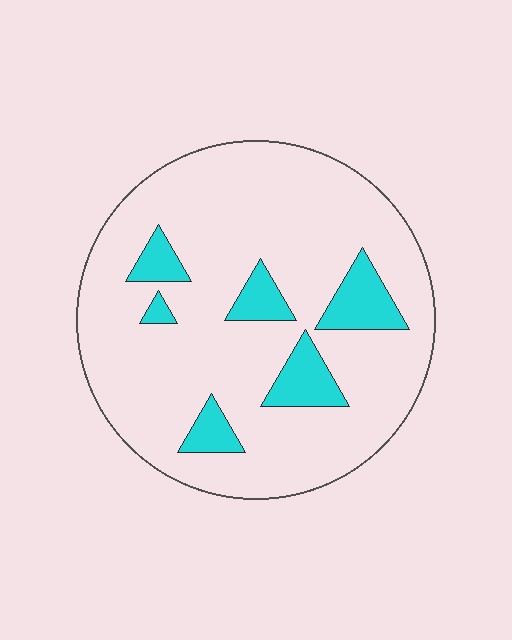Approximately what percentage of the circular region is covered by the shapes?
Approximately 15%.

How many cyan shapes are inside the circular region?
6.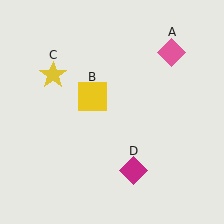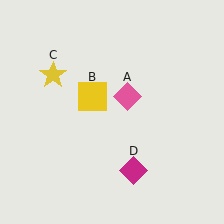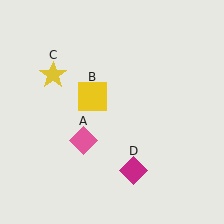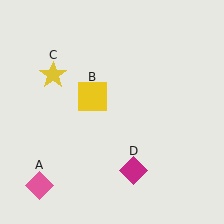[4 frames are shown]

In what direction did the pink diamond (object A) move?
The pink diamond (object A) moved down and to the left.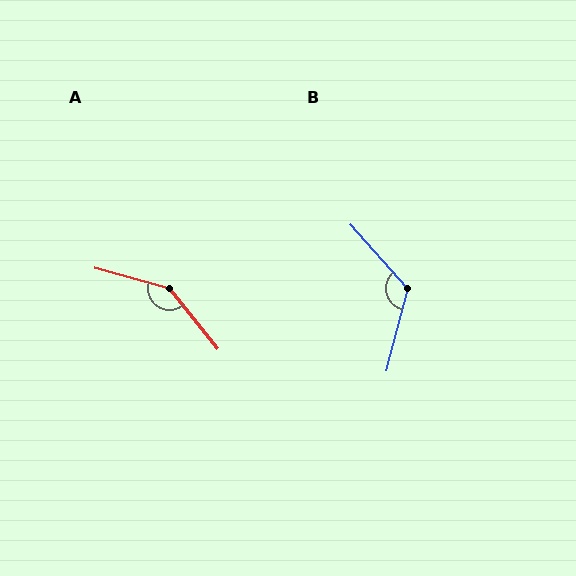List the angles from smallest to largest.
B (124°), A (144°).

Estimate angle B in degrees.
Approximately 124 degrees.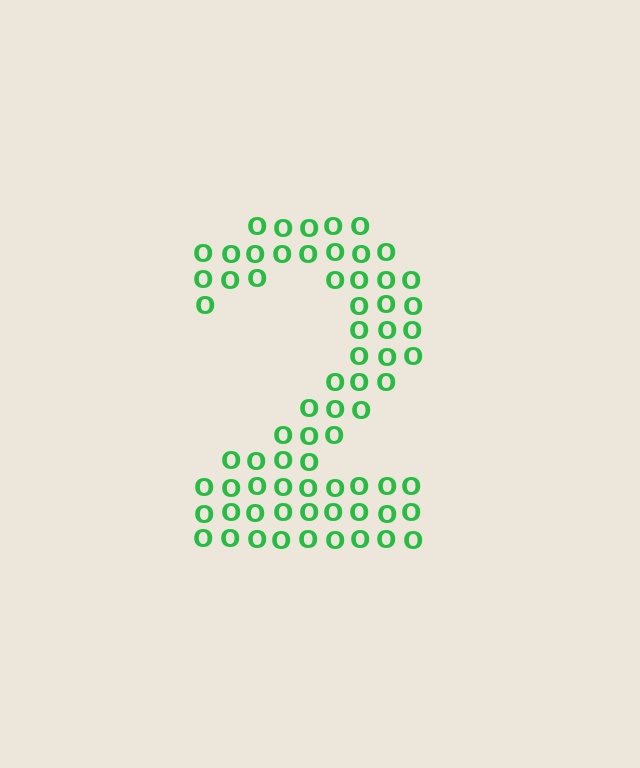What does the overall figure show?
The overall figure shows the digit 2.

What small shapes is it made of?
It is made of small letter O's.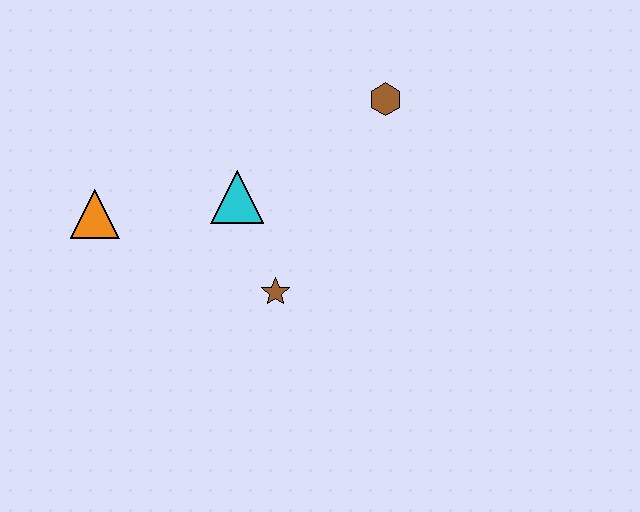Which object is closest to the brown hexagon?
The cyan triangle is closest to the brown hexagon.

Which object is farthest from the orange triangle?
The brown hexagon is farthest from the orange triangle.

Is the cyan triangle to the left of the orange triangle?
No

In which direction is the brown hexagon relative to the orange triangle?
The brown hexagon is to the right of the orange triangle.